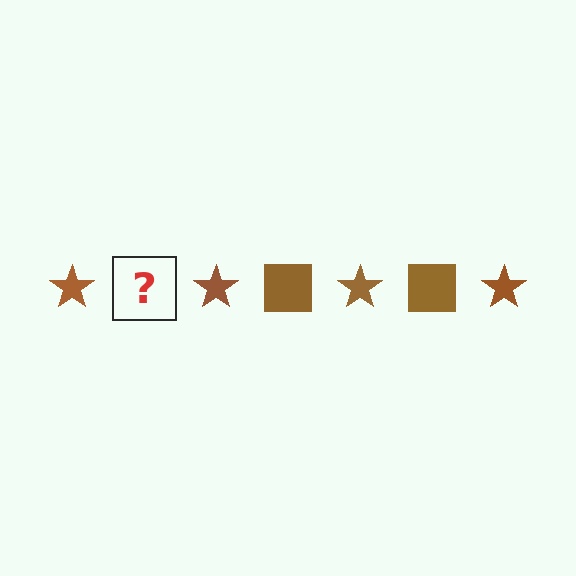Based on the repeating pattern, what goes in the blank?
The blank should be a brown square.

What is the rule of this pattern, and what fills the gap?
The rule is that the pattern cycles through star, square shapes in brown. The gap should be filled with a brown square.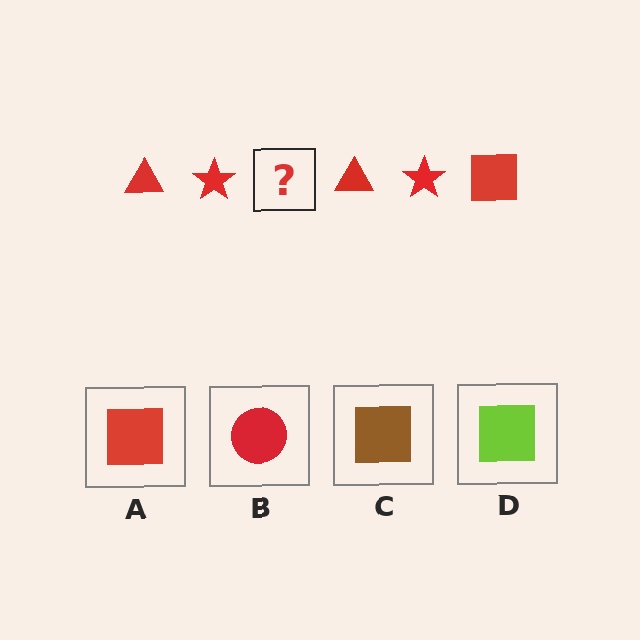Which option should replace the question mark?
Option A.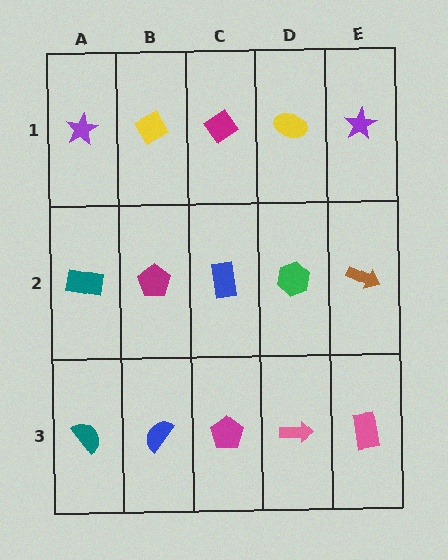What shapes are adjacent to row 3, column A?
A teal rectangle (row 2, column A), a blue semicircle (row 3, column B).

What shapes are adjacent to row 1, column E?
A brown arrow (row 2, column E), a yellow ellipse (row 1, column D).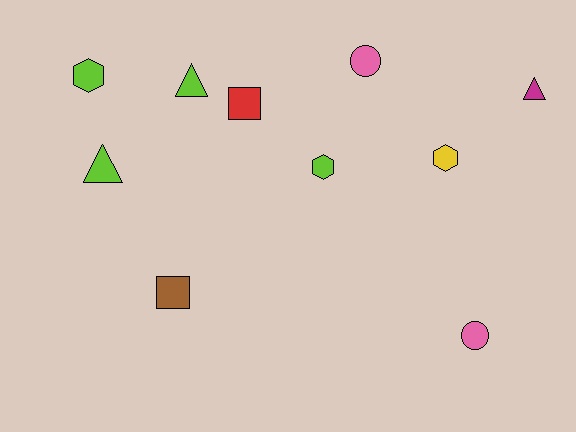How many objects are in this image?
There are 10 objects.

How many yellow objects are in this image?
There is 1 yellow object.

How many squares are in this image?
There are 2 squares.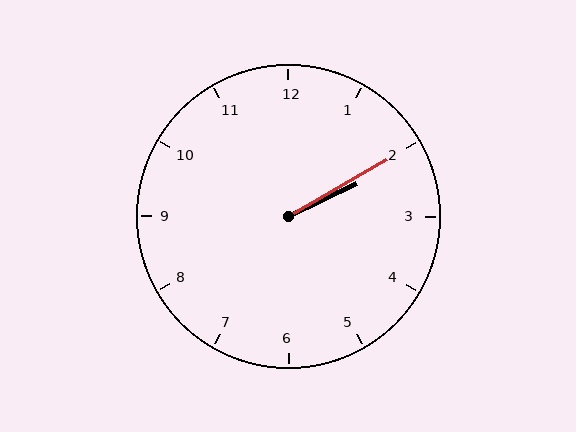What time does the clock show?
2:10.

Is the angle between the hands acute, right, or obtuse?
It is acute.